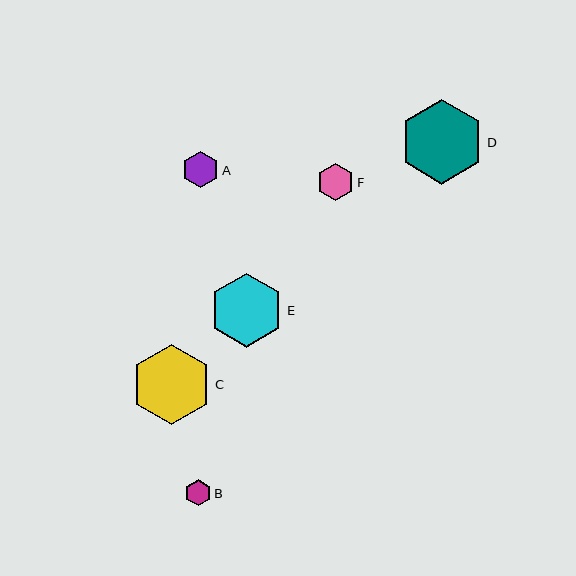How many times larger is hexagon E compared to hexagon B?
Hexagon E is approximately 2.8 times the size of hexagon B.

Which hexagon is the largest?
Hexagon D is the largest with a size of approximately 84 pixels.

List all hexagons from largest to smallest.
From largest to smallest: D, C, E, F, A, B.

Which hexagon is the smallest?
Hexagon B is the smallest with a size of approximately 26 pixels.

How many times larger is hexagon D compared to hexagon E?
Hexagon D is approximately 1.1 times the size of hexagon E.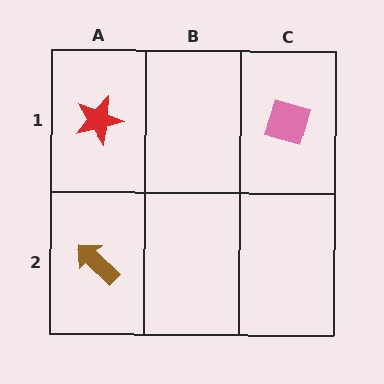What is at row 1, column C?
A pink diamond.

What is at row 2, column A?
A brown arrow.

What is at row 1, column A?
A red star.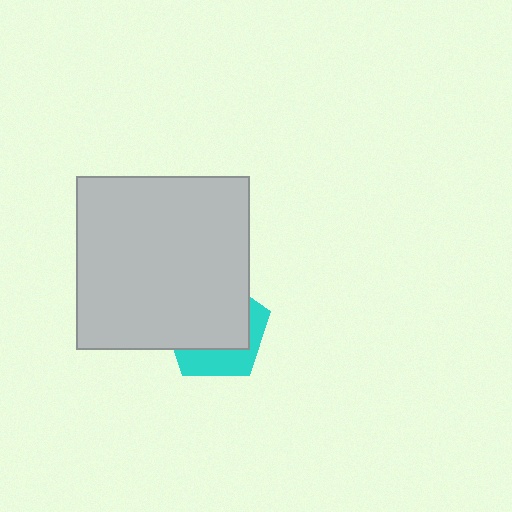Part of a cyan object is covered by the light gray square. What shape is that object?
It is a pentagon.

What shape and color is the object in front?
The object in front is a light gray square.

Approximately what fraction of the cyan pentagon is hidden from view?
Roughly 65% of the cyan pentagon is hidden behind the light gray square.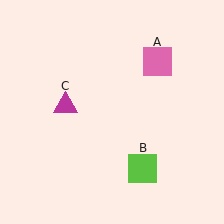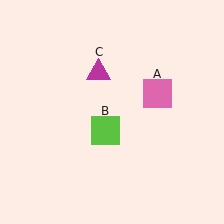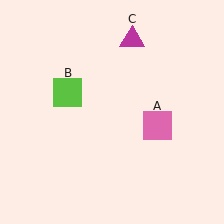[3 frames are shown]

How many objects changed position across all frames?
3 objects changed position: pink square (object A), lime square (object B), magenta triangle (object C).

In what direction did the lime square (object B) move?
The lime square (object B) moved up and to the left.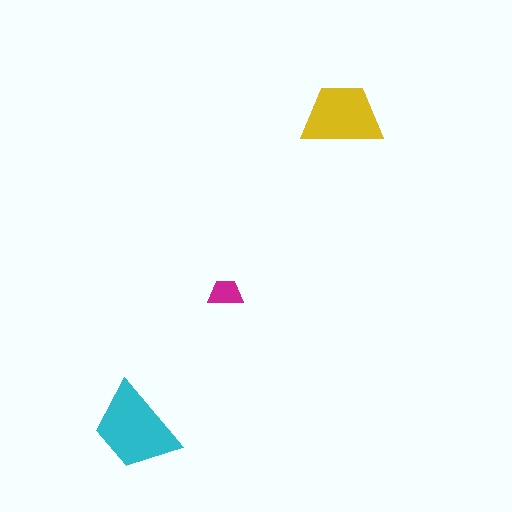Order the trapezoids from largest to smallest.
the cyan one, the yellow one, the magenta one.